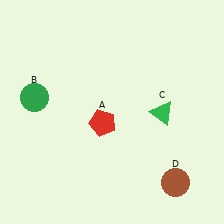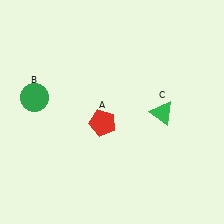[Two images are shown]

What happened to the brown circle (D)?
The brown circle (D) was removed in Image 2. It was in the bottom-right area of Image 1.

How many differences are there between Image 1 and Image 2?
There is 1 difference between the two images.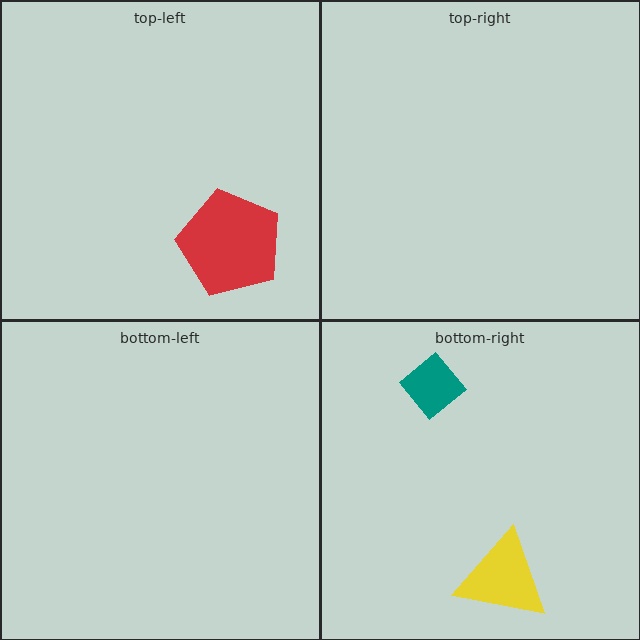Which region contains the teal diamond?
The bottom-right region.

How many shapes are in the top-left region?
1.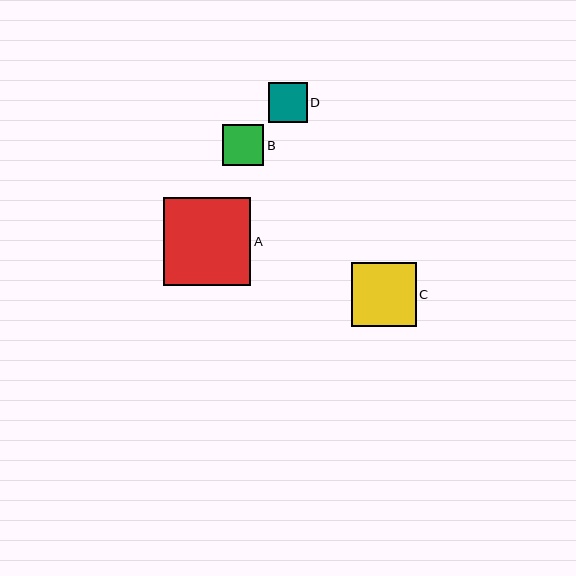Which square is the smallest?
Square D is the smallest with a size of approximately 39 pixels.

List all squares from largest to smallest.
From largest to smallest: A, C, B, D.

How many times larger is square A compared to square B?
Square A is approximately 2.1 times the size of square B.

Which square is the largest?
Square A is the largest with a size of approximately 88 pixels.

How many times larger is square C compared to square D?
Square C is approximately 1.6 times the size of square D.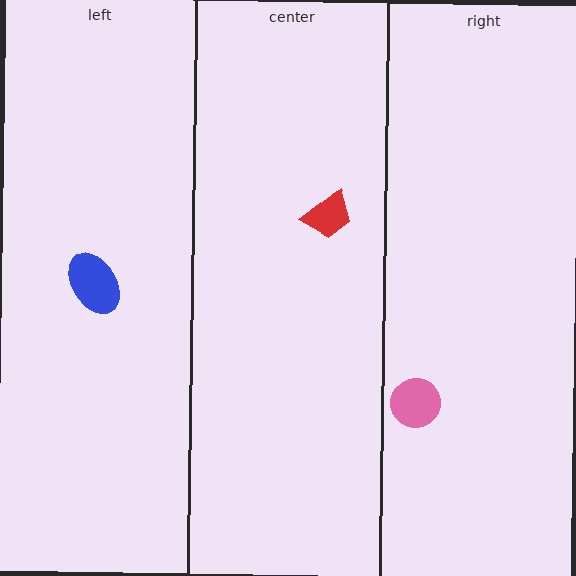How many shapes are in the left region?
1.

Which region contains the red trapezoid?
The center region.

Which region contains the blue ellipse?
The left region.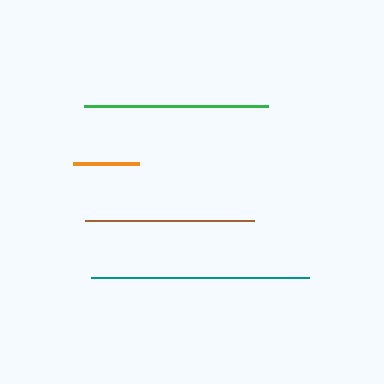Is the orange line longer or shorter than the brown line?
The brown line is longer than the orange line.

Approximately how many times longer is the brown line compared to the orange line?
The brown line is approximately 2.6 times the length of the orange line.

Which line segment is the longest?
The teal line is the longest at approximately 219 pixels.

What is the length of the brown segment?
The brown segment is approximately 169 pixels long.